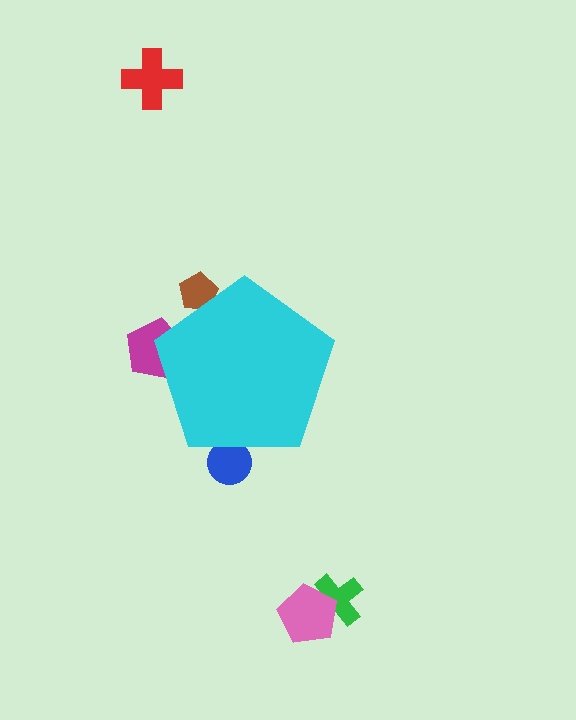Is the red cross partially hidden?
No, the red cross is fully visible.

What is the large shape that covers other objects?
A cyan pentagon.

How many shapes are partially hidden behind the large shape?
3 shapes are partially hidden.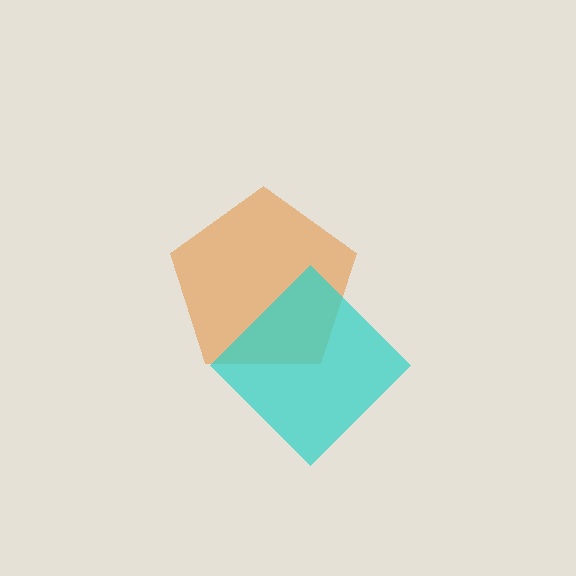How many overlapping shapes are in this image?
There are 2 overlapping shapes in the image.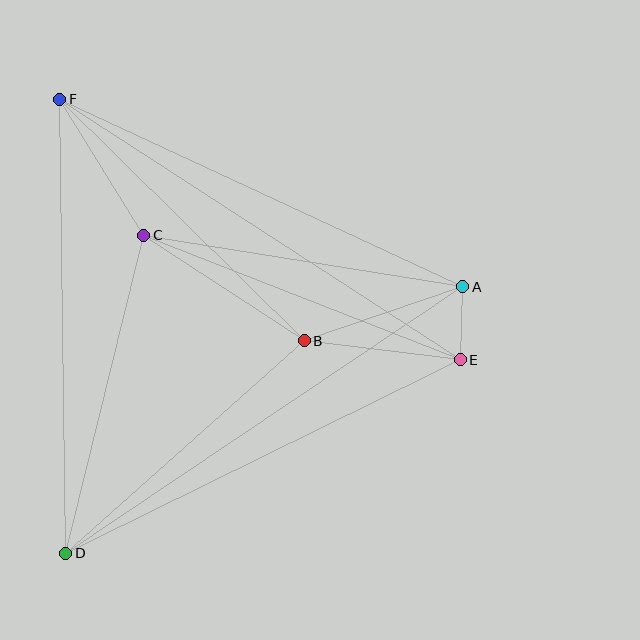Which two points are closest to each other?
Points A and E are closest to each other.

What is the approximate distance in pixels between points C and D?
The distance between C and D is approximately 327 pixels.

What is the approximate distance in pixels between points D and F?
The distance between D and F is approximately 454 pixels.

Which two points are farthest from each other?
Points A and D are farthest from each other.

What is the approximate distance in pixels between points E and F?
The distance between E and F is approximately 478 pixels.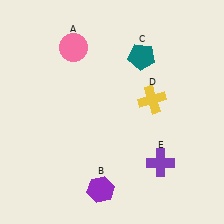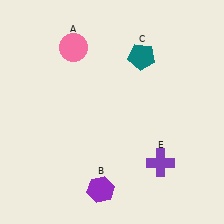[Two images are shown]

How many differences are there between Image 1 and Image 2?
There is 1 difference between the two images.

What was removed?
The yellow cross (D) was removed in Image 2.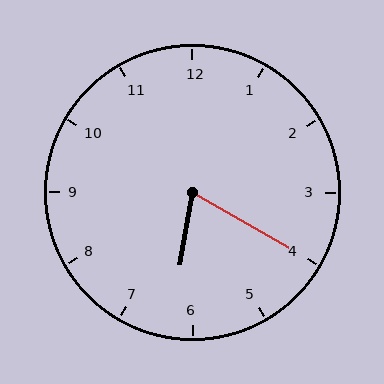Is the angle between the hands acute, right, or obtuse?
It is acute.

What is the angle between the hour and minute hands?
Approximately 70 degrees.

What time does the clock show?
6:20.